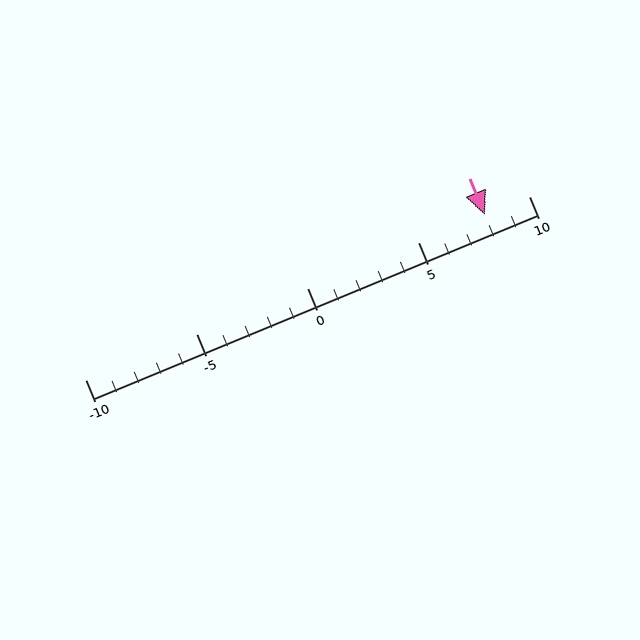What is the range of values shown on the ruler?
The ruler shows values from -10 to 10.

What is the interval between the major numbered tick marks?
The major tick marks are spaced 5 units apart.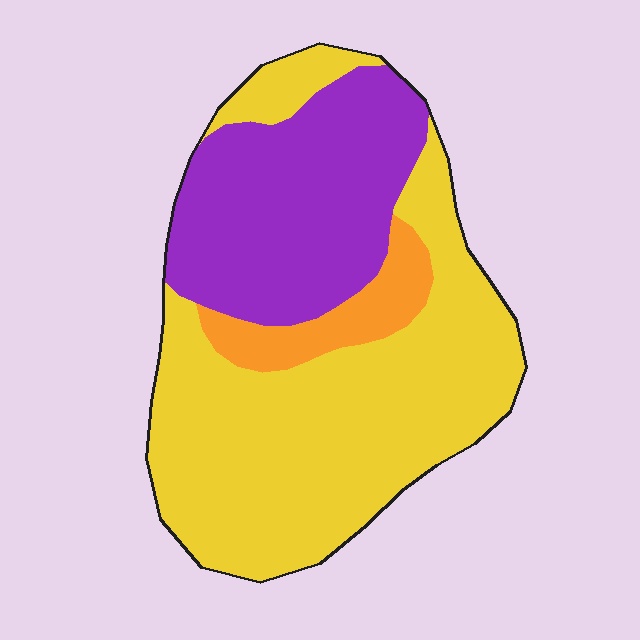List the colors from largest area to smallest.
From largest to smallest: yellow, purple, orange.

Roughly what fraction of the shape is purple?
Purple takes up about one third (1/3) of the shape.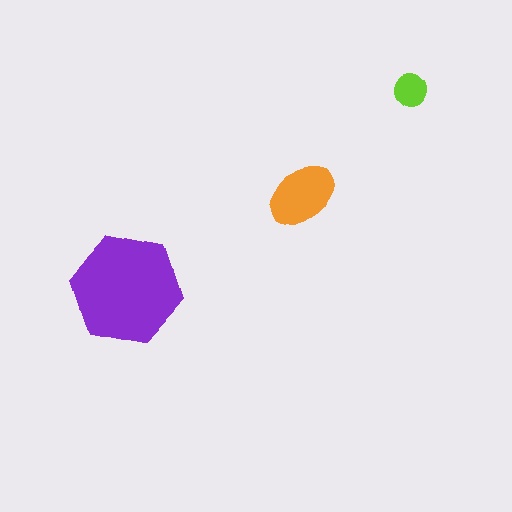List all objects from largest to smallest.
The purple hexagon, the orange ellipse, the lime circle.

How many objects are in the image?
There are 3 objects in the image.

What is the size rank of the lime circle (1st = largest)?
3rd.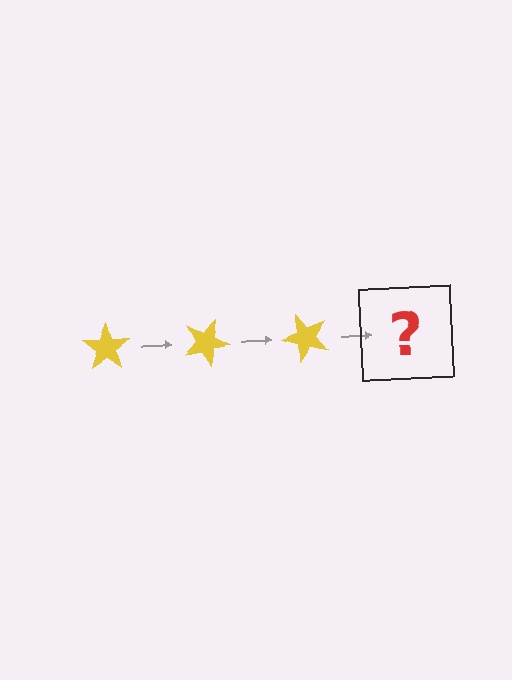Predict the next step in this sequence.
The next step is a yellow star rotated 75 degrees.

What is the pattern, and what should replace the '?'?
The pattern is that the star rotates 25 degrees each step. The '?' should be a yellow star rotated 75 degrees.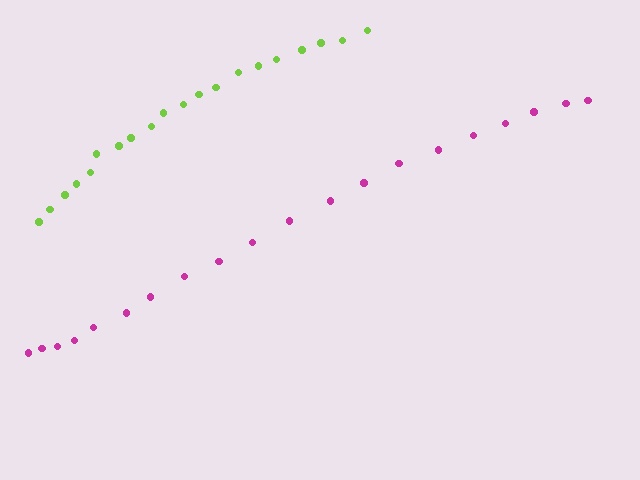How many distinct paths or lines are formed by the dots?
There are 2 distinct paths.